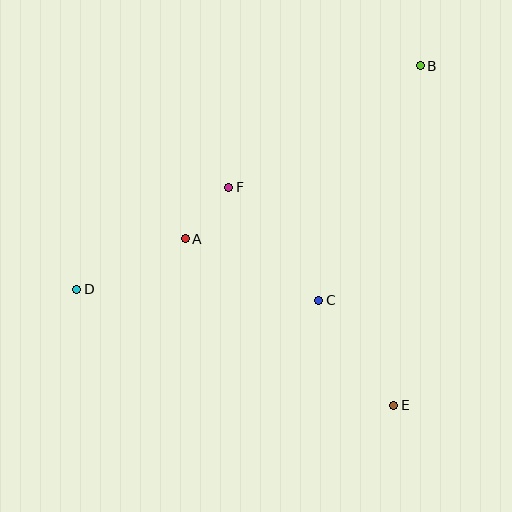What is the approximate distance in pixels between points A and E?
The distance between A and E is approximately 267 pixels.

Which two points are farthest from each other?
Points B and D are farthest from each other.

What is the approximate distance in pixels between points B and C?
The distance between B and C is approximately 255 pixels.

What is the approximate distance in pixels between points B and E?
The distance between B and E is approximately 340 pixels.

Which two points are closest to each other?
Points A and F are closest to each other.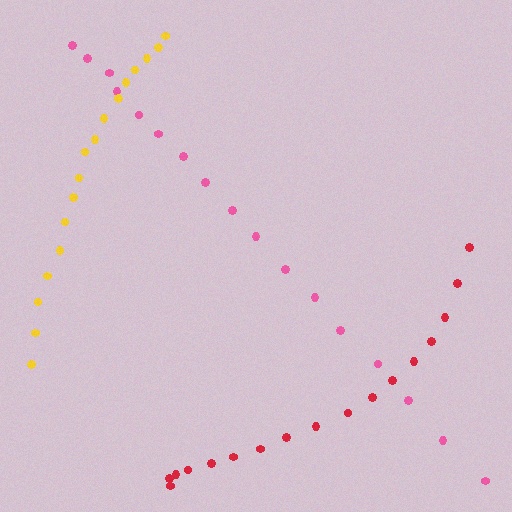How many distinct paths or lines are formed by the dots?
There are 3 distinct paths.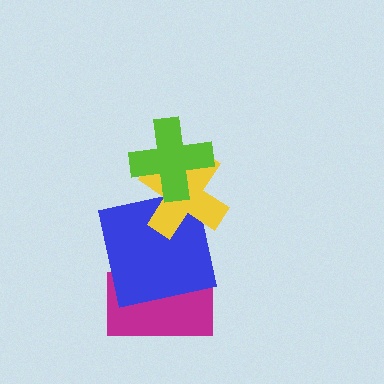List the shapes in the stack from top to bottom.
From top to bottom: the lime cross, the yellow cross, the blue square, the magenta rectangle.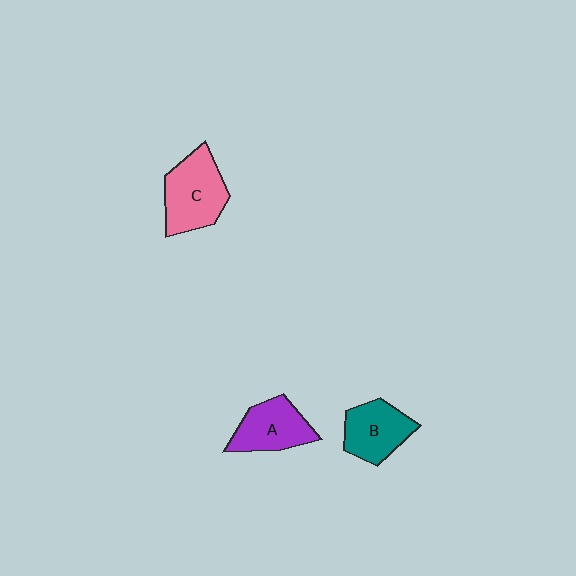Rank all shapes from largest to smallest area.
From largest to smallest: C (pink), A (purple), B (teal).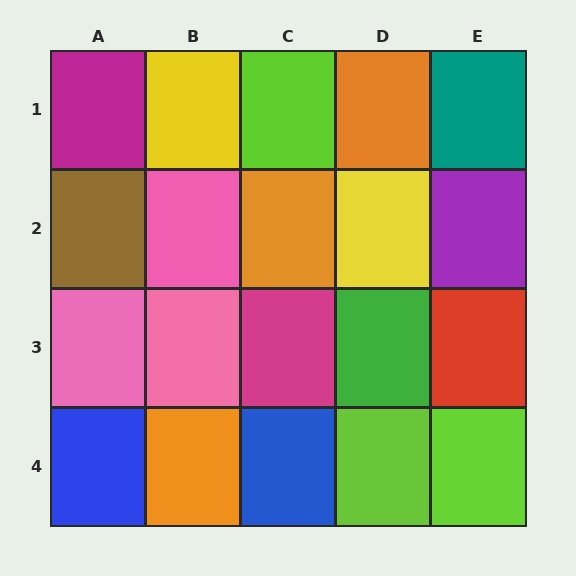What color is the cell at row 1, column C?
Lime.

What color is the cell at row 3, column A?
Pink.